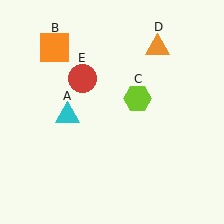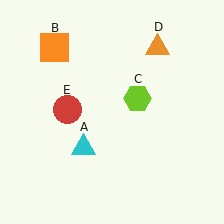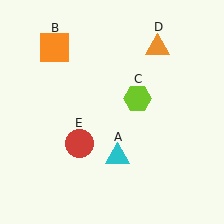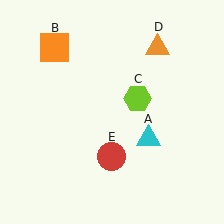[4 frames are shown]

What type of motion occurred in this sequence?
The cyan triangle (object A), red circle (object E) rotated counterclockwise around the center of the scene.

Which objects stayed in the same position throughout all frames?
Orange square (object B) and lime hexagon (object C) and orange triangle (object D) remained stationary.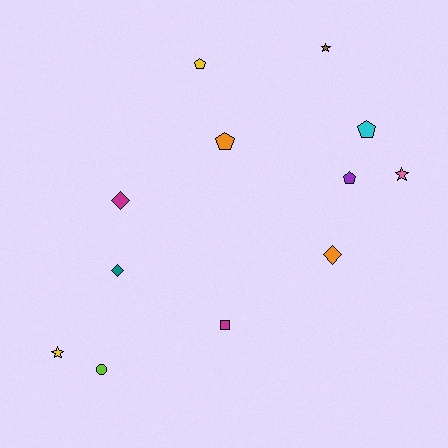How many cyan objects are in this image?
There is 1 cyan object.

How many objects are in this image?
There are 12 objects.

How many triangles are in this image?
There are no triangles.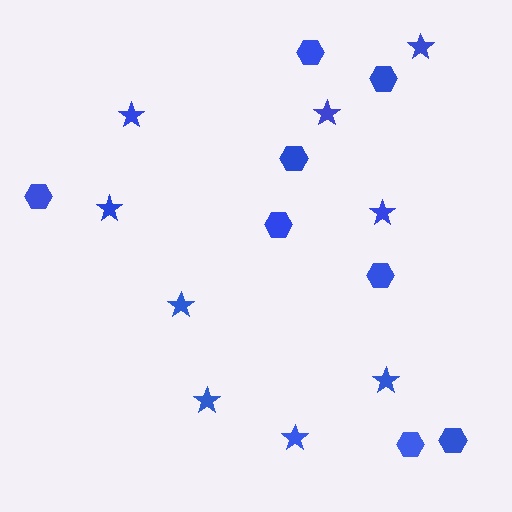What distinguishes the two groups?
There are 2 groups: one group of hexagons (8) and one group of stars (9).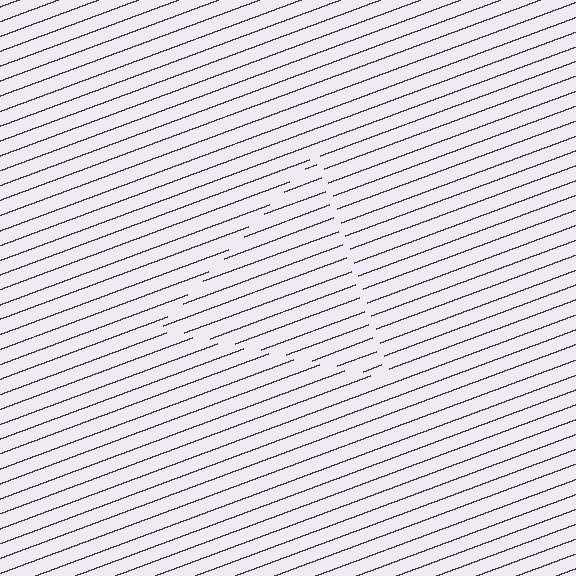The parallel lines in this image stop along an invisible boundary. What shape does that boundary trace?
An illusory triangle. The interior of the shape contains the same grating, shifted by half a period — the contour is defined by the phase discontinuity where line-ends from the inner and outer gratings abut.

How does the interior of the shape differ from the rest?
The interior of the shape contains the same grating, shifted by half a period — the contour is defined by the phase discontinuity where line-ends from the inner and outer gratings abut.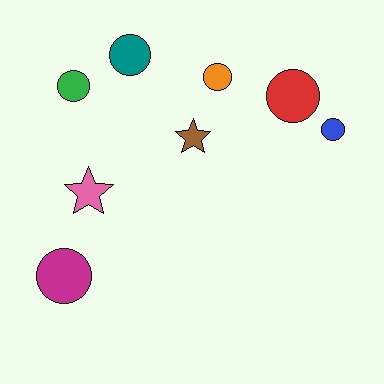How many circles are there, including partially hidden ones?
There are 6 circles.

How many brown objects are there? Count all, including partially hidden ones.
There is 1 brown object.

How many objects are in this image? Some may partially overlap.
There are 8 objects.